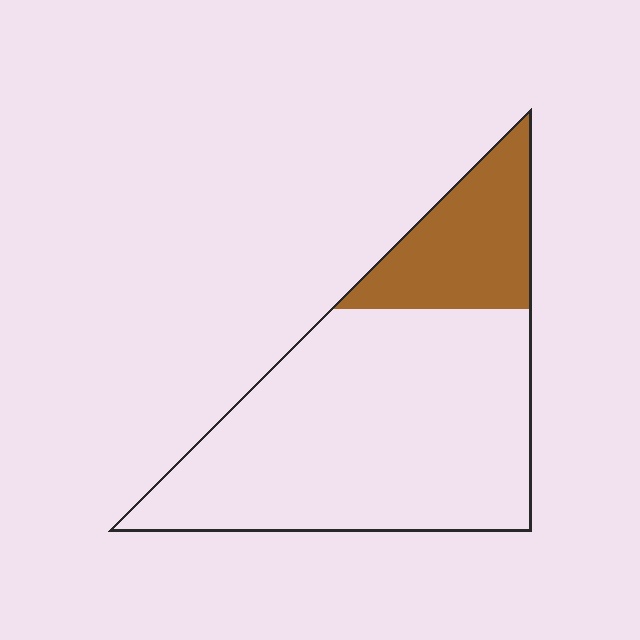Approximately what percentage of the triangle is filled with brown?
Approximately 25%.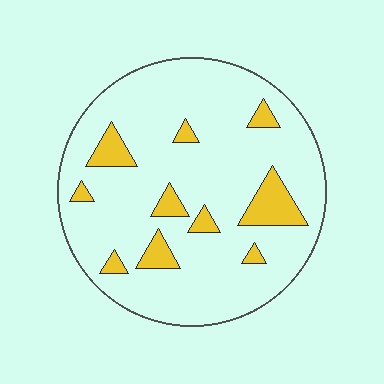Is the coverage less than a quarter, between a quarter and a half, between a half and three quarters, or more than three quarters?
Less than a quarter.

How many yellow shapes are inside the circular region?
10.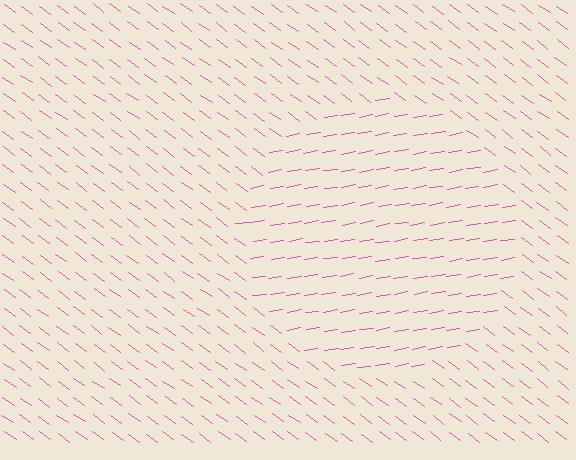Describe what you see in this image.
The image is filled with small pink line segments. A circle region in the image has lines oriented differently from the surrounding lines, creating a visible texture boundary.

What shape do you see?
I see a circle.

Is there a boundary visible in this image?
Yes, there is a texture boundary formed by a change in line orientation.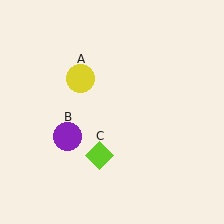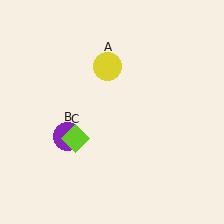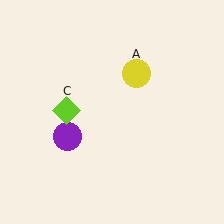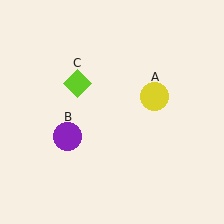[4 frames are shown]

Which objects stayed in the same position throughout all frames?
Purple circle (object B) remained stationary.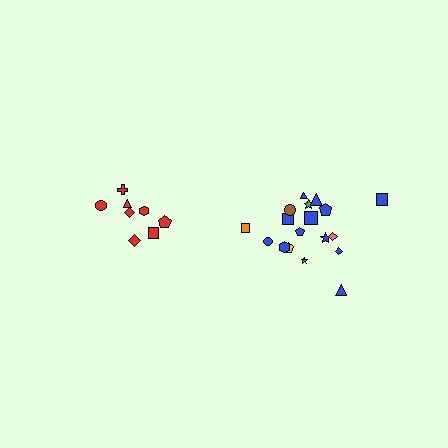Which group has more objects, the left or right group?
The right group.